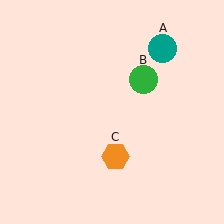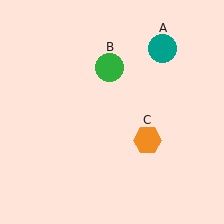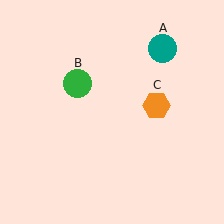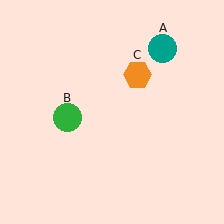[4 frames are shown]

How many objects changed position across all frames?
2 objects changed position: green circle (object B), orange hexagon (object C).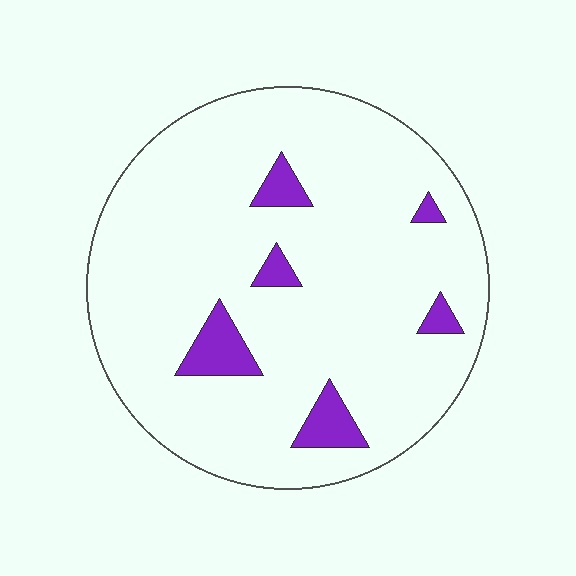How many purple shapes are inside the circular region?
6.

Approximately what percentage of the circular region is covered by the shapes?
Approximately 10%.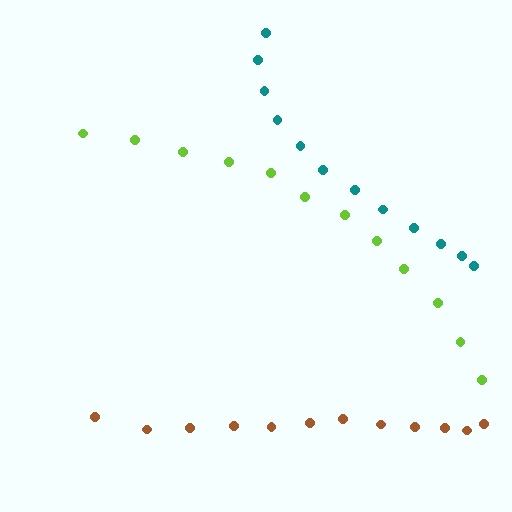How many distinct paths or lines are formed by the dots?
There are 3 distinct paths.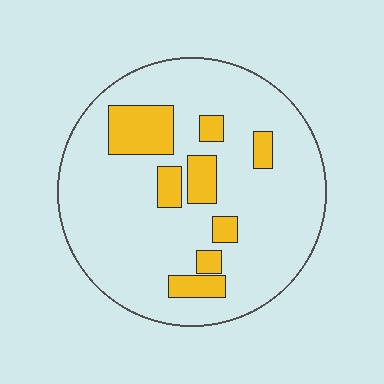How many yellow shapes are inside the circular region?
8.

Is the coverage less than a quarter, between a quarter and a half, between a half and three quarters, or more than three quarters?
Less than a quarter.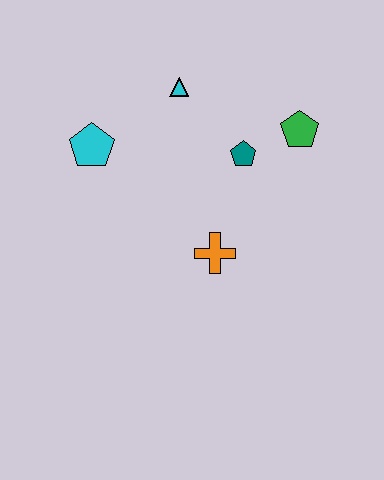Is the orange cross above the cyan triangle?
No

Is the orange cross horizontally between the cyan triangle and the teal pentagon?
Yes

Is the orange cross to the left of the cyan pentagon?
No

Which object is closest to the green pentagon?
The teal pentagon is closest to the green pentagon.